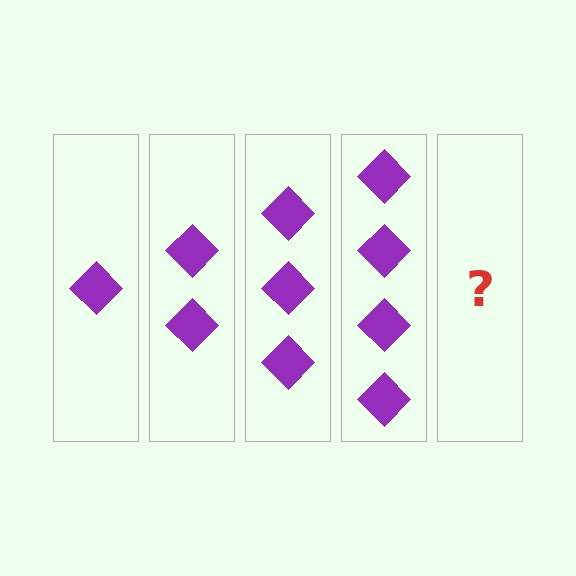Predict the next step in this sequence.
The next step is 5 diamonds.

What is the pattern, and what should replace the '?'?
The pattern is that each step adds one more diamond. The '?' should be 5 diamonds.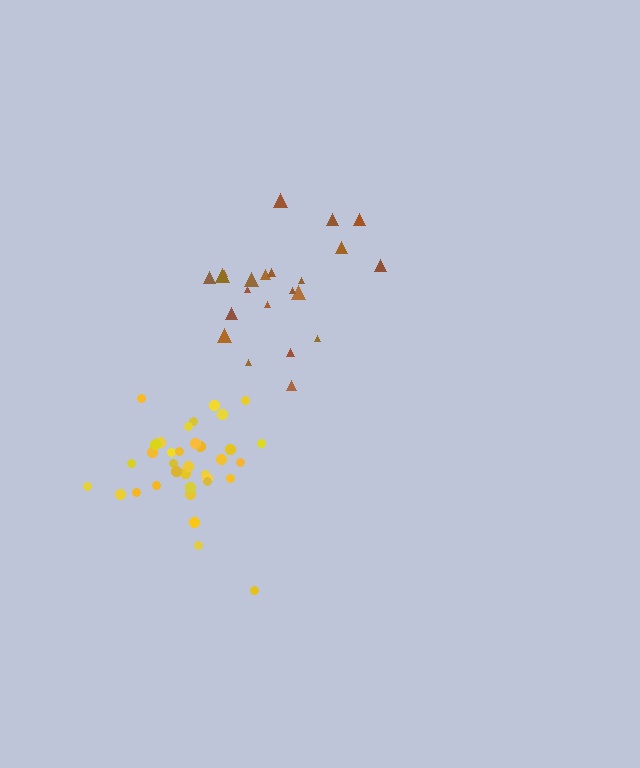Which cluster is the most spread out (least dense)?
Brown.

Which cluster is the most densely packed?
Yellow.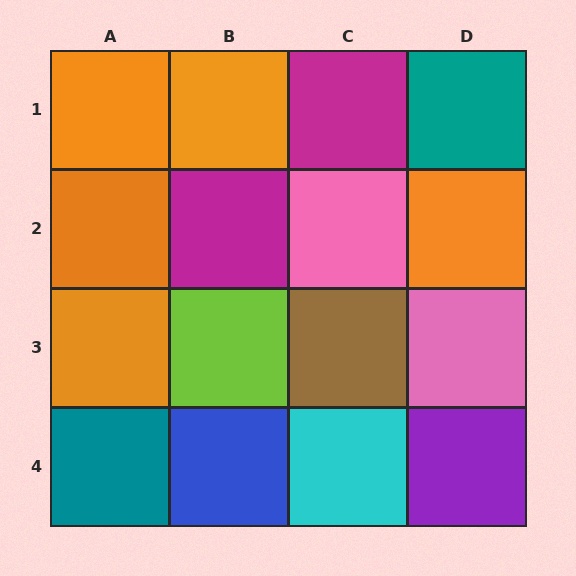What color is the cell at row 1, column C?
Magenta.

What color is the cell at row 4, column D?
Purple.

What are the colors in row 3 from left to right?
Orange, lime, brown, pink.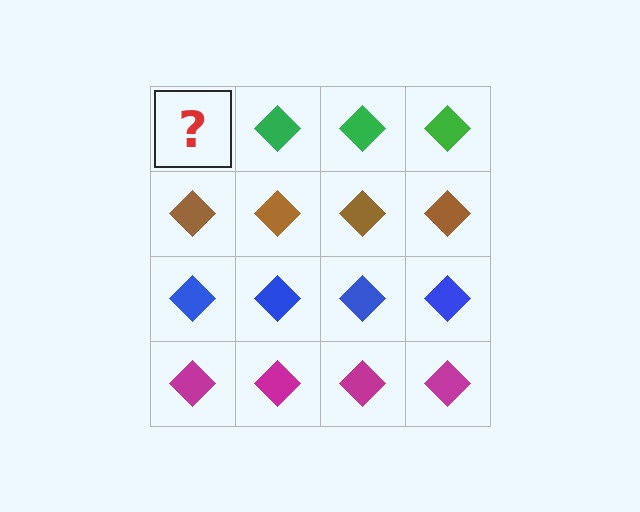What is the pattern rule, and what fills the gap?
The rule is that each row has a consistent color. The gap should be filled with a green diamond.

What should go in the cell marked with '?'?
The missing cell should contain a green diamond.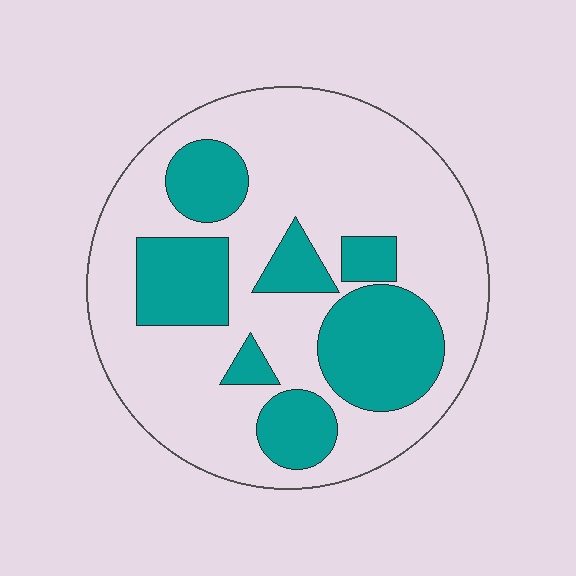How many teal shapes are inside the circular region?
7.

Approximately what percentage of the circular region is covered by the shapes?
Approximately 30%.